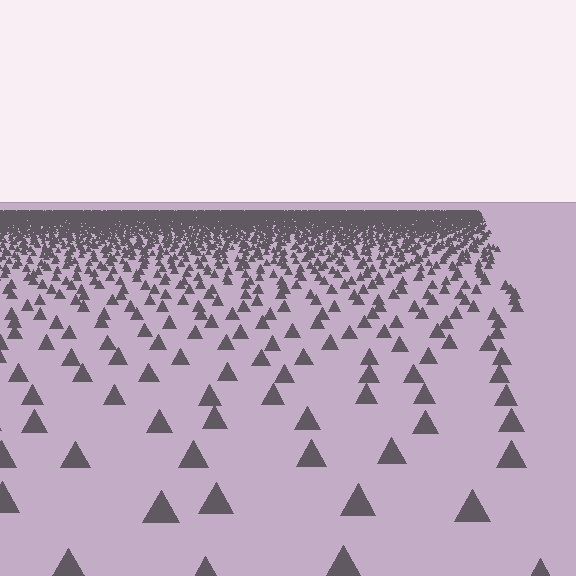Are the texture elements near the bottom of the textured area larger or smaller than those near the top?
Larger. Near the bottom, elements are closer to the viewer and appear at a bigger on-screen size.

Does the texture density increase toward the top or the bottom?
Density increases toward the top.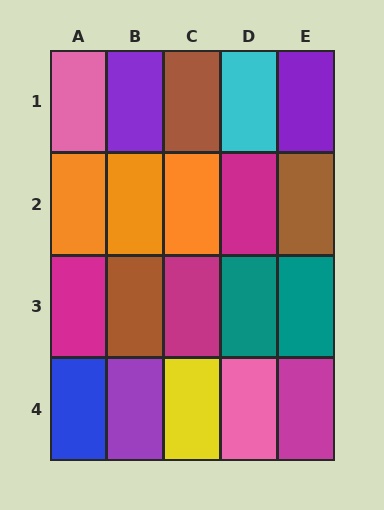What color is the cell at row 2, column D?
Magenta.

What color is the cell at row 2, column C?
Orange.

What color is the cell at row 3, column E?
Teal.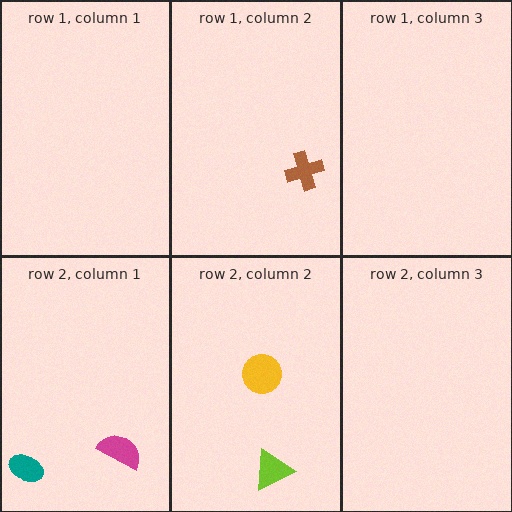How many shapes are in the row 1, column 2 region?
1.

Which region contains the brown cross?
The row 1, column 2 region.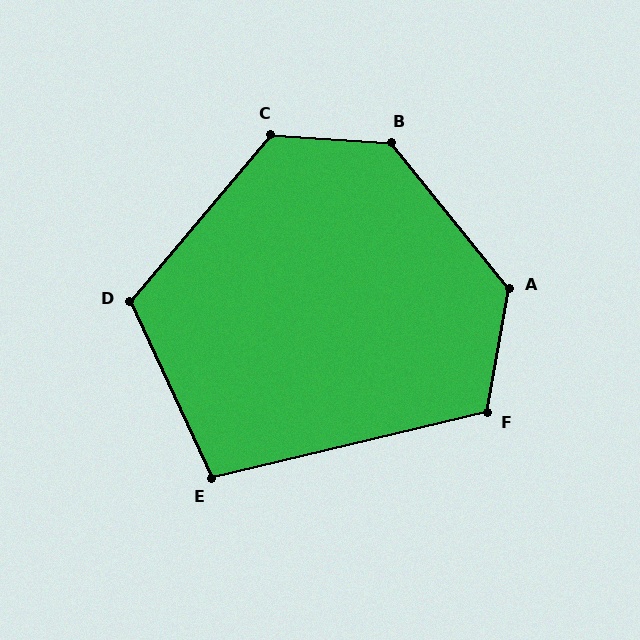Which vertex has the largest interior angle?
B, at approximately 132 degrees.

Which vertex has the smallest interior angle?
E, at approximately 102 degrees.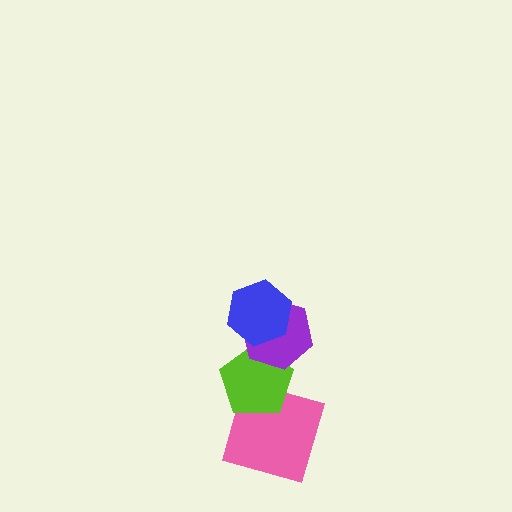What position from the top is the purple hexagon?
The purple hexagon is 2nd from the top.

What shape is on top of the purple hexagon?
The blue hexagon is on top of the purple hexagon.